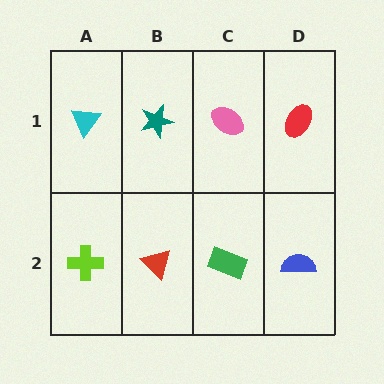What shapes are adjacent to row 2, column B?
A teal star (row 1, column B), a lime cross (row 2, column A), a green rectangle (row 2, column C).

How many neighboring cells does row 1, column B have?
3.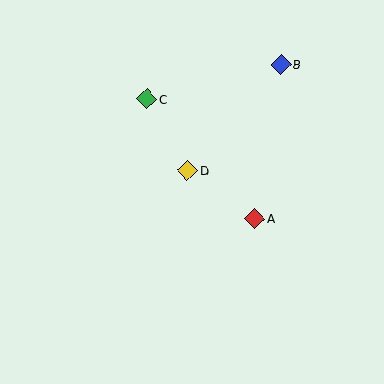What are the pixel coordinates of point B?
Point B is at (281, 64).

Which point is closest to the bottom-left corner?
Point D is closest to the bottom-left corner.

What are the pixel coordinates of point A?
Point A is at (255, 218).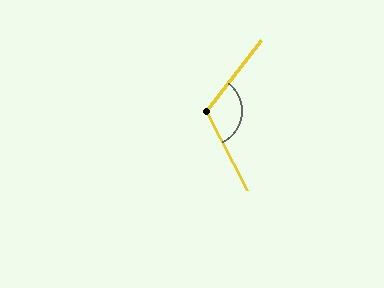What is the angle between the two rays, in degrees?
Approximately 115 degrees.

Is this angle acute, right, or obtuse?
It is obtuse.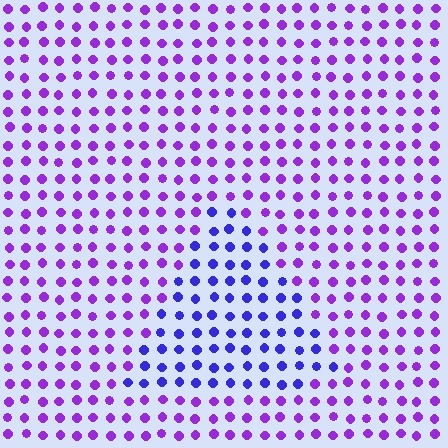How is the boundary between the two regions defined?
The boundary is defined purely by a slight shift in hue (about 35 degrees). Spacing, size, and orientation are identical on both sides.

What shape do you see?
I see a triangle.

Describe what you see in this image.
The image is filled with small purple elements in a uniform arrangement. A triangle-shaped region is visible where the elements are tinted to a slightly different hue, forming a subtle color boundary.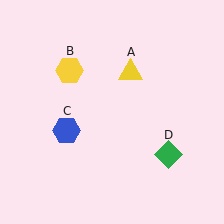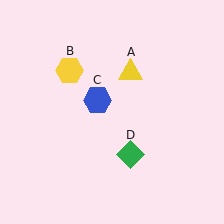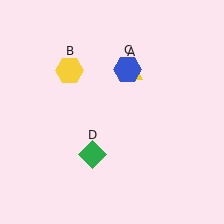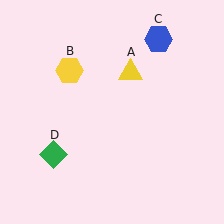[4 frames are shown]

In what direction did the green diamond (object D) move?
The green diamond (object D) moved left.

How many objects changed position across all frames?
2 objects changed position: blue hexagon (object C), green diamond (object D).